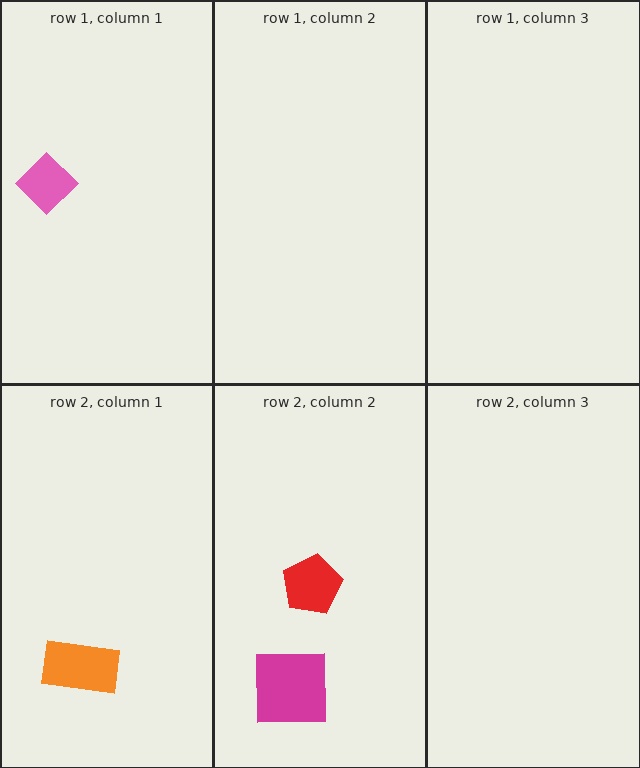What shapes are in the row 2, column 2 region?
The red pentagon, the magenta square.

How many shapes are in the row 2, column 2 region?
2.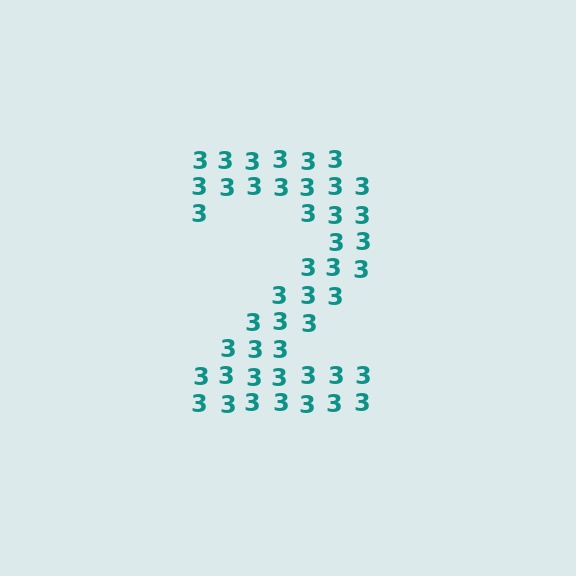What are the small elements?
The small elements are digit 3's.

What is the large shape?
The large shape is the digit 2.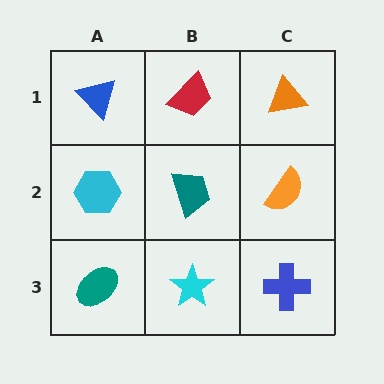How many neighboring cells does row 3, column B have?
3.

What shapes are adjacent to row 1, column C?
An orange semicircle (row 2, column C), a red trapezoid (row 1, column B).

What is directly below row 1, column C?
An orange semicircle.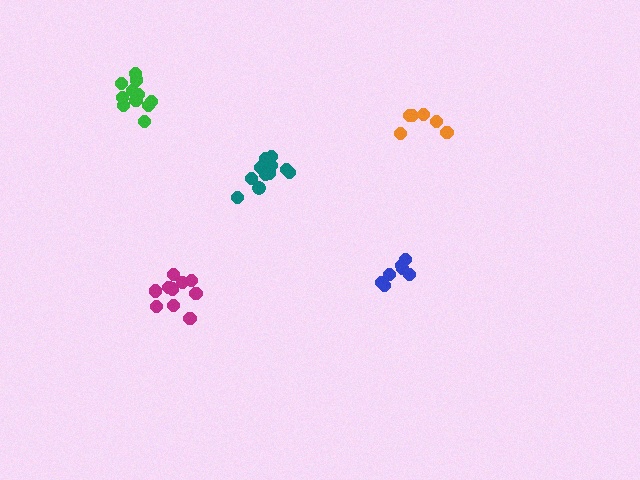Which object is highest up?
The green cluster is topmost.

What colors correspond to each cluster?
The clusters are colored: green, blue, magenta, teal, orange.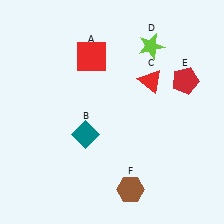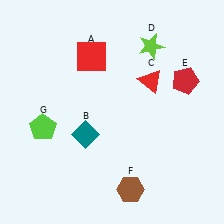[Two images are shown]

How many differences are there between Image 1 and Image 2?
There is 1 difference between the two images.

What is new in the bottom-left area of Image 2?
A lime pentagon (G) was added in the bottom-left area of Image 2.